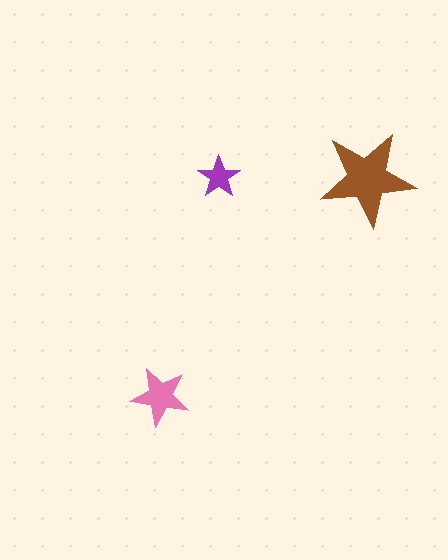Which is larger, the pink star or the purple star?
The pink one.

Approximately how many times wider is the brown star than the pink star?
About 1.5 times wider.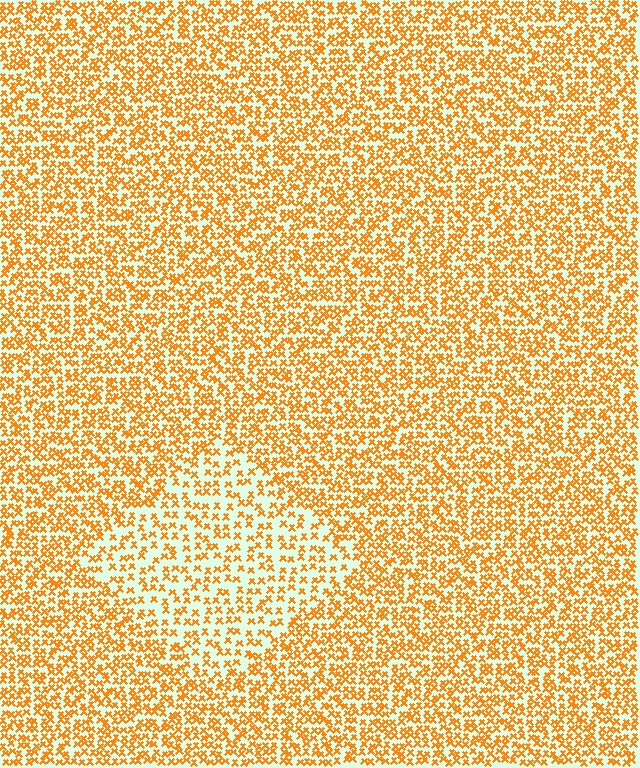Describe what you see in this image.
The image contains small orange elements arranged at two different densities. A diamond-shaped region is visible where the elements are less densely packed than the surrounding area.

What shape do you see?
I see a diamond.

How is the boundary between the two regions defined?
The boundary is defined by a change in element density (approximately 1.8x ratio). All elements are the same color, size, and shape.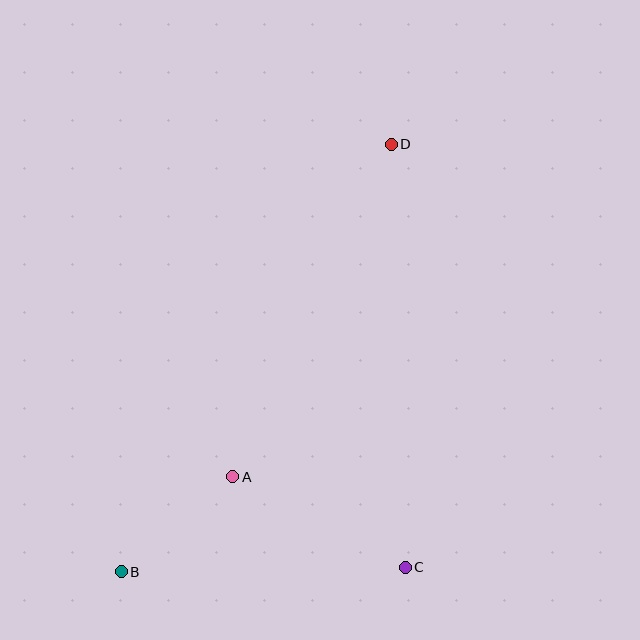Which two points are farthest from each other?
Points B and D are farthest from each other.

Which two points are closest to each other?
Points A and B are closest to each other.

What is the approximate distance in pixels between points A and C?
The distance between A and C is approximately 195 pixels.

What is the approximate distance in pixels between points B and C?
The distance between B and C is approximately 284 pixels.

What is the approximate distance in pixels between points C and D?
The distance between C and D is approximately 423 pixels.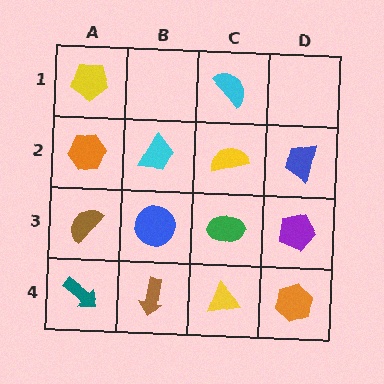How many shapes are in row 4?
4 shapes.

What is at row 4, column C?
A yellow triangle.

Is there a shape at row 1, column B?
No, that cell is empty.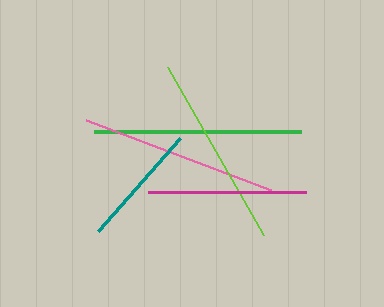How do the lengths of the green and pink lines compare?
The green and pink lines are approximately the same length.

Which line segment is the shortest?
The teal line is the shortest at approximately 124 pixels.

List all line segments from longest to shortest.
From longest to shortest: green, pink, lime, magenta, teal.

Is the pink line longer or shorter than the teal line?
The pink line is longer than the teal line.